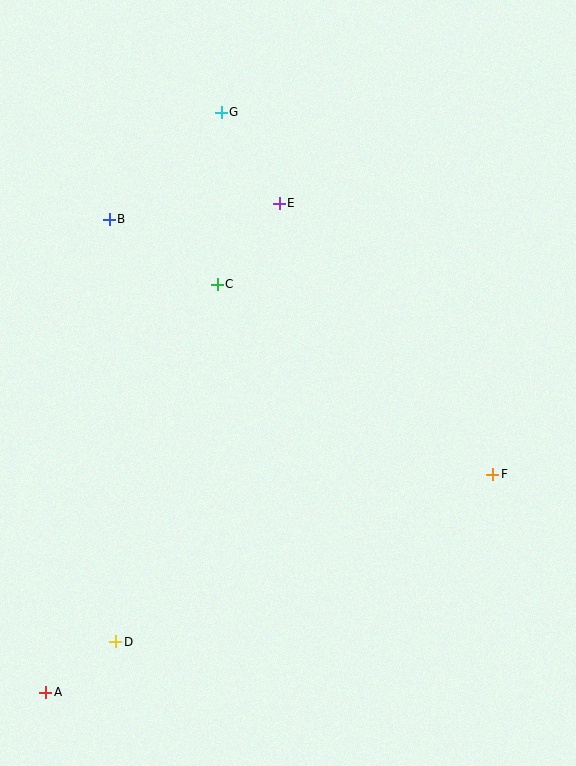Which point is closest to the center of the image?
Point C at (217, 284) is closest to the center.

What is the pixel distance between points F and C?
The distance between F and C is 335 pixels.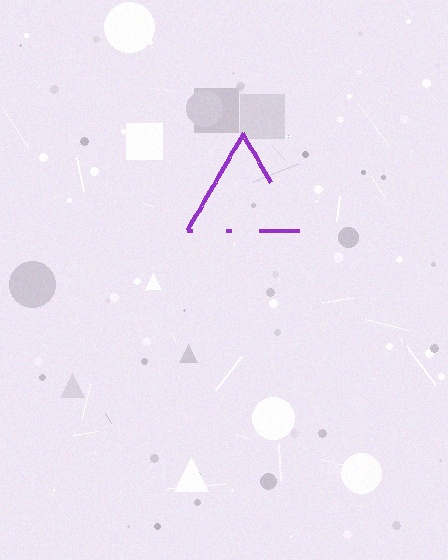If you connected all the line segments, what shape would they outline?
They would outline a triangle.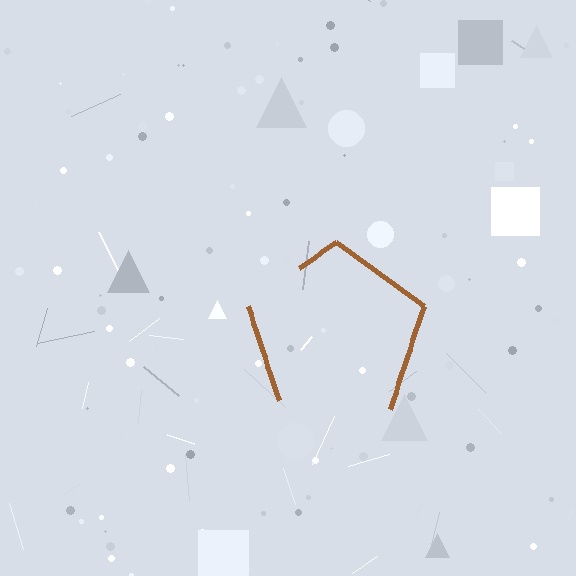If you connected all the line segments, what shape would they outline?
They would outline a pentagon.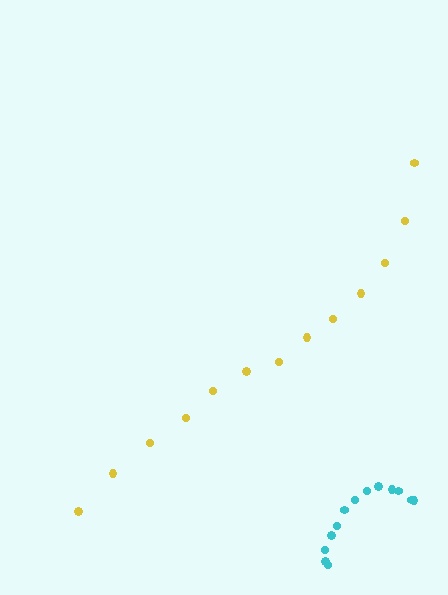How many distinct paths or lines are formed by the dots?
There are 2 distinct paths.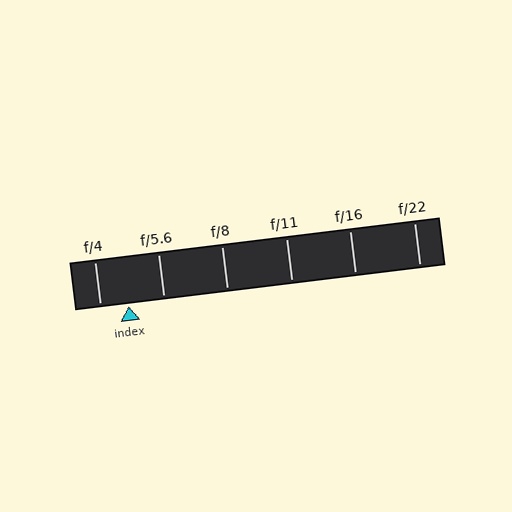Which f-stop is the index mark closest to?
The index mark is closest to f/4.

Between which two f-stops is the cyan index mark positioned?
The index mark is between f/4 and f/5.6.